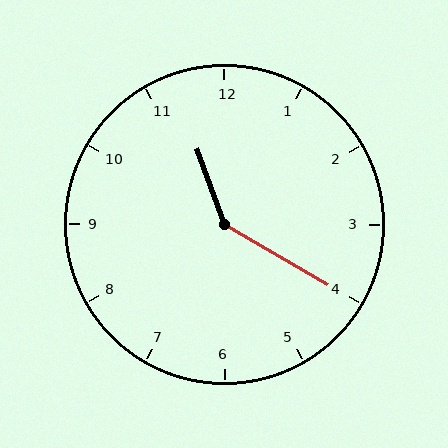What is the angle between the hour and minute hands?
Approximately 140 degrees.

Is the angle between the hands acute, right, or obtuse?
It is obtuse.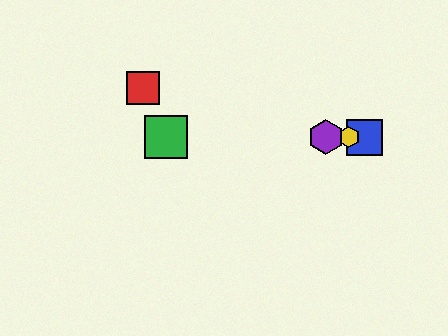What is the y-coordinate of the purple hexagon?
The purple hexagon is at y≈137.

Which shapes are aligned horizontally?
The blue square, the green square, the yellow hexagon, the purple hexagon are aligned horizontally.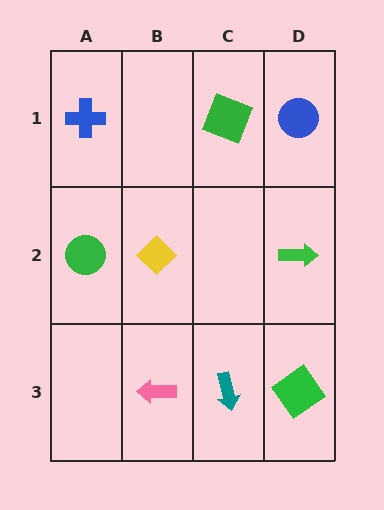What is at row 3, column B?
A pink arrow.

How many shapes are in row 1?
3 shapes.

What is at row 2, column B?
A yellow diamond.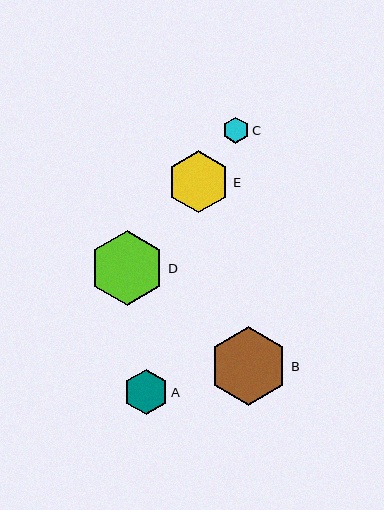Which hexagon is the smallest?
Hexagon C is the smallest with a size of approximately 26 pixels.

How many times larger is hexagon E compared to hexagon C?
Hexagon E is approximately 2.4 times the size of hexagon C.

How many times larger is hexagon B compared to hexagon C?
Hexagon B is approximately 3.0 times the size of hexagon C.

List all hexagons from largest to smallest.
From largest to smallest: B, D, E, A, C.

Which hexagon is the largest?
Hexagon B is the largest with a size of approximately 79 pixels.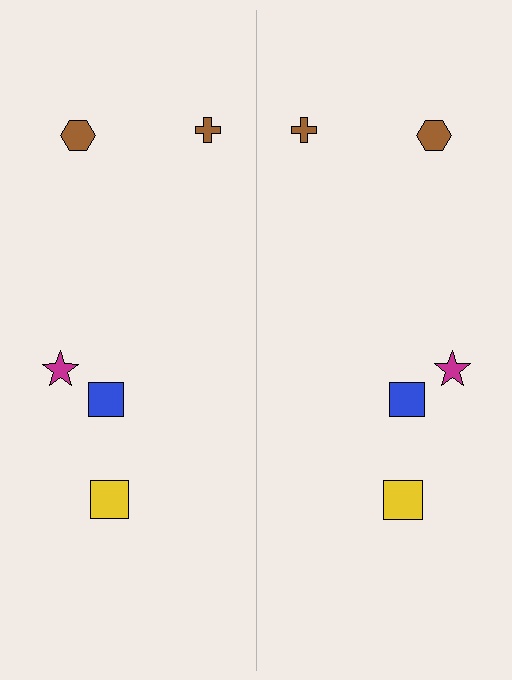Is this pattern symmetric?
Yes, this pattern has bilateral (reflection) symmetry.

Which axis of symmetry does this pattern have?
The pattern has a vertical axis of symmetry running through the center of the image.